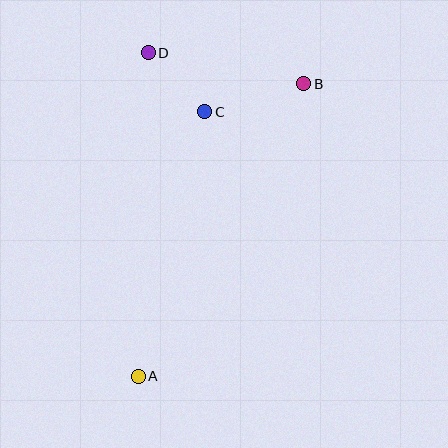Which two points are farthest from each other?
Points A and B are farthest from each other.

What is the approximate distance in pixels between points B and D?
The distance between B and D is approximately 158 pixels.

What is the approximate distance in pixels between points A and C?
The distance between A and C is approximately 273 pixels.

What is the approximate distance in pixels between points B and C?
The distance between B and C is approximately 103 pixels.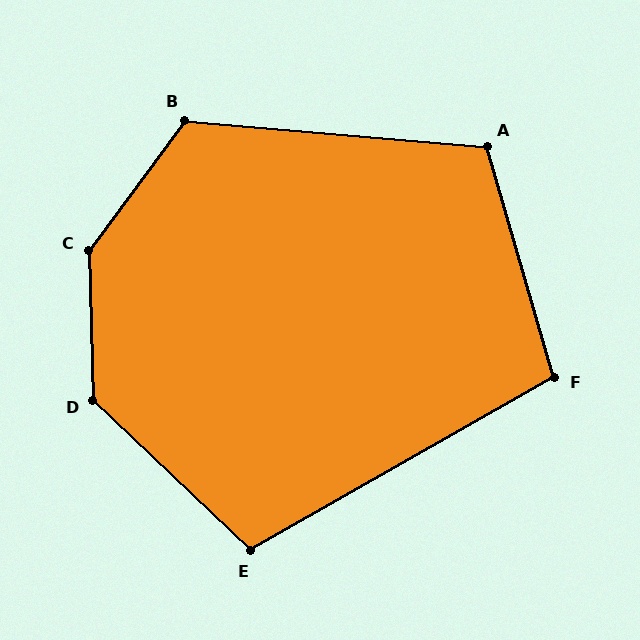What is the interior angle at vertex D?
Approximately 135 degrees (obtuse).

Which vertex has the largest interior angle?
C, at approximately 142 degrees.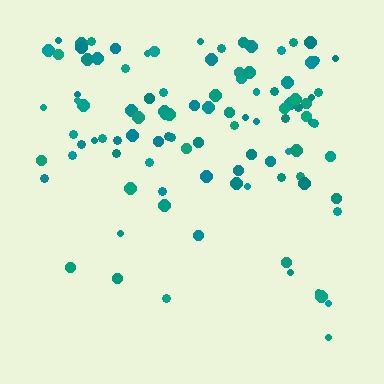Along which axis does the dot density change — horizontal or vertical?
Vertical.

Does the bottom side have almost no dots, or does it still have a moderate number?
Still a moderate number, just noticeably fewer than the top.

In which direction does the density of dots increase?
From bottom to top, with the top side densest.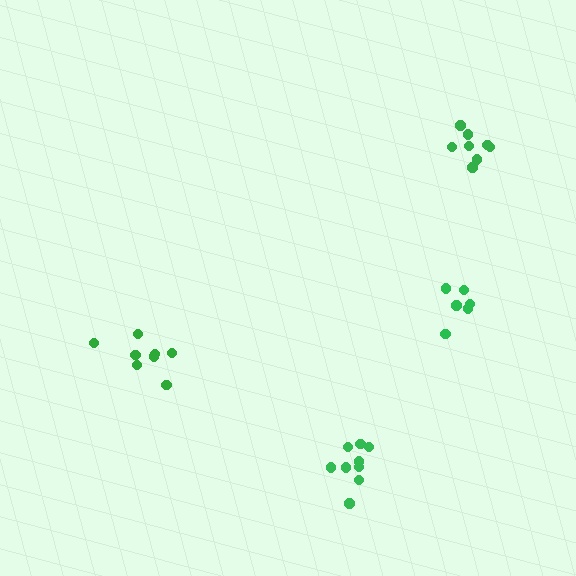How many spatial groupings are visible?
There are 4 spatial groupings.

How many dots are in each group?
Group 1: 9 dots, Group 2: 8 dots, Group 3: 8 dots, Group 4: 6 dots (31 total).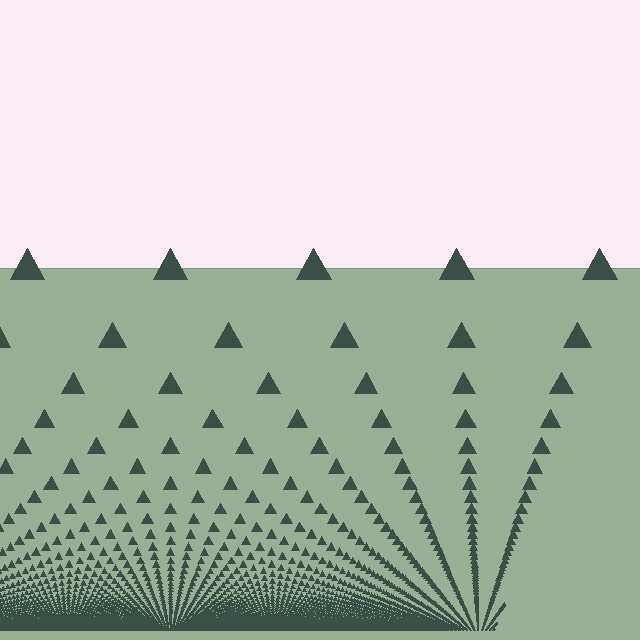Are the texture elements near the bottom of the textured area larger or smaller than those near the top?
Smaller. The gradient is inverted — elements near the bottom are smaller and denser.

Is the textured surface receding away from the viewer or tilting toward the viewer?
The surface appears to tilt toward the viewer. Texture elements get larger and sparser toward the top.